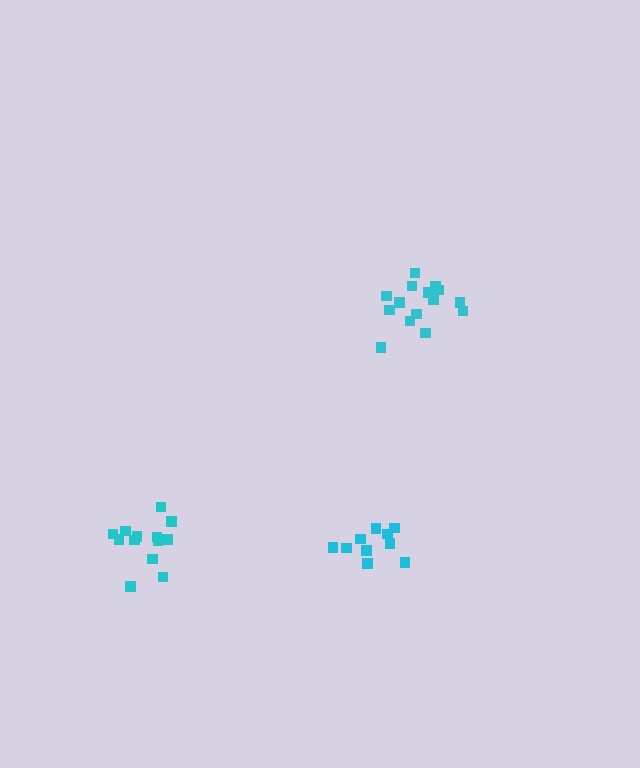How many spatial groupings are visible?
There are 3 spatial groupings.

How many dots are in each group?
Group 1: 13 dots, Group 2: 10 dots, Group 3: 15 dots (38 total).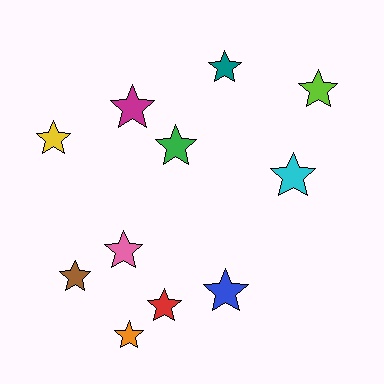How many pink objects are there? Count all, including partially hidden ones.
There is 1 pink object.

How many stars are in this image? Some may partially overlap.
There are 11 stars.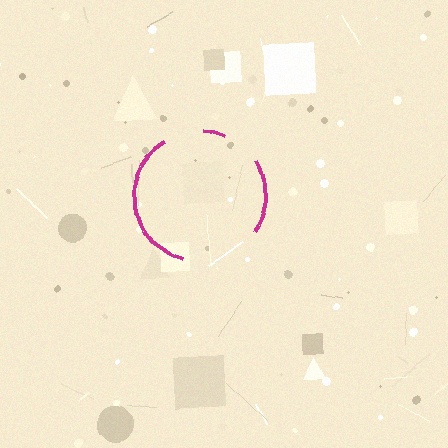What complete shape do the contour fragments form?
The contour fragments form a circle.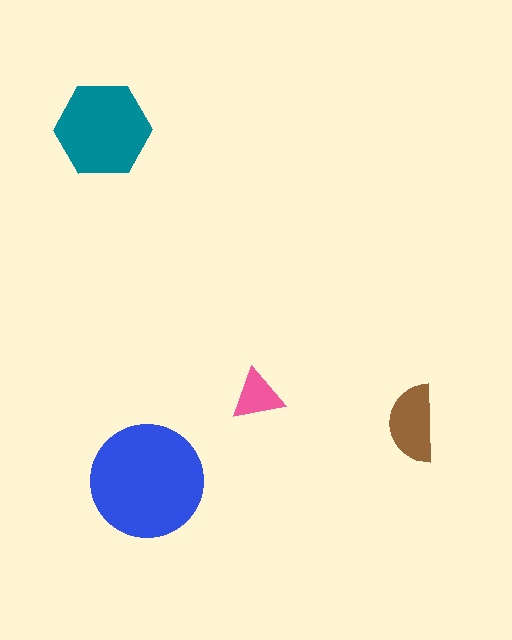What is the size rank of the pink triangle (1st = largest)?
4th.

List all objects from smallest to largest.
The pink triangle, the brown semicircle, the teal hexagon, the blue circle.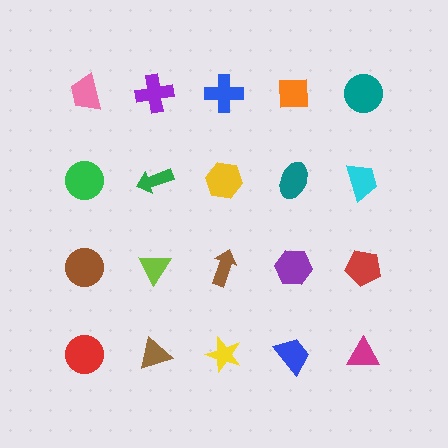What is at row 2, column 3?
A yellow hexagon.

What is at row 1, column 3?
A blue cross.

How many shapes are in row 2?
5 shapes.